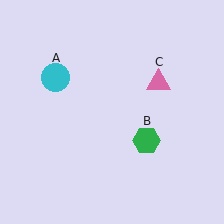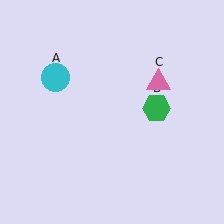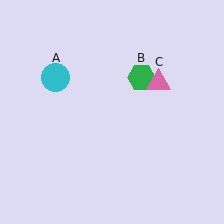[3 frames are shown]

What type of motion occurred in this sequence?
The green hexagon (object B) rotated counterclockwise around the center of the scene.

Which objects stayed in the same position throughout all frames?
Cyan circle (object A) and pink triangle (object C) remained stationary.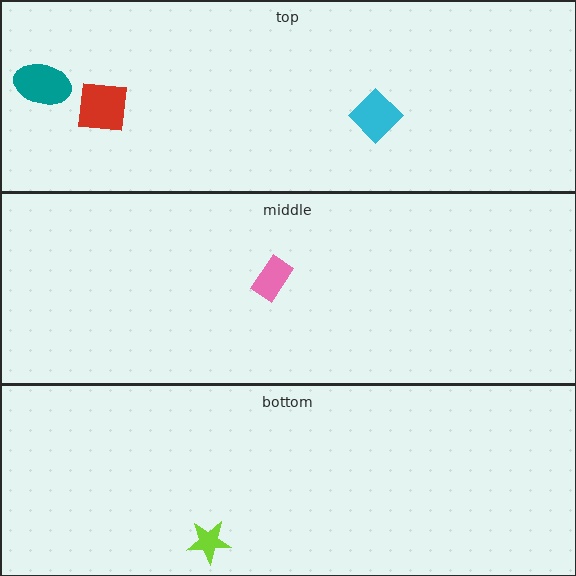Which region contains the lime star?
The bottom region.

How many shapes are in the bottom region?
1.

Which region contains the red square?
The top region.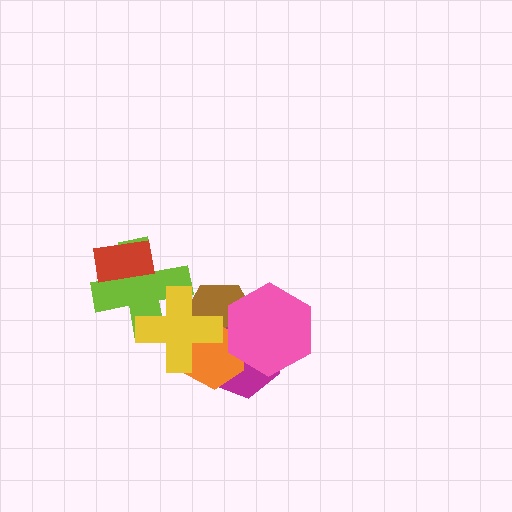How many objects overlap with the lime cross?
2 objects overlap with the lime cross.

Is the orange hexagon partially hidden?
Yes, it is partially covered by another shape.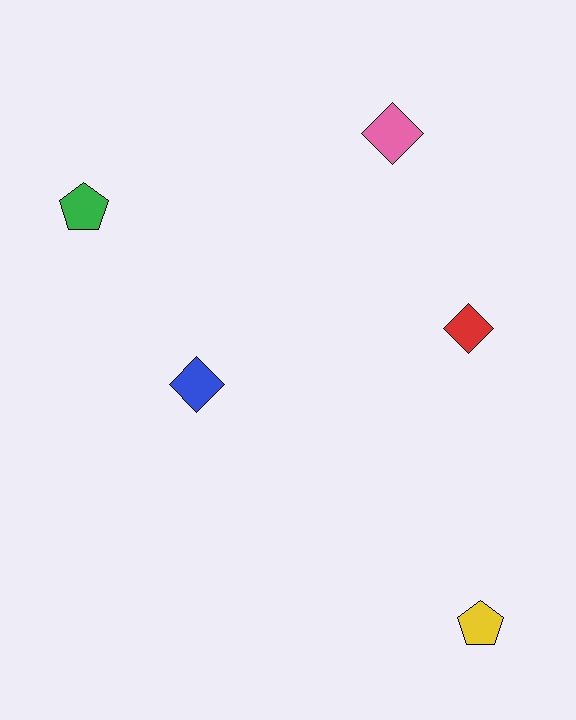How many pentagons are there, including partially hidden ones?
There are 2 pentagons.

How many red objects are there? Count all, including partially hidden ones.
There is 1 red object.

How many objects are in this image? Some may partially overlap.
There are 5 objects.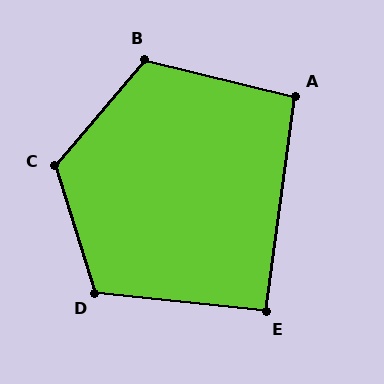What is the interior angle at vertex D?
Approximately 114 degrees (obtuse).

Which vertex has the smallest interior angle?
E, at approximately 92 degrees.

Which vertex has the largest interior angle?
C, at approximately 122 degrees.